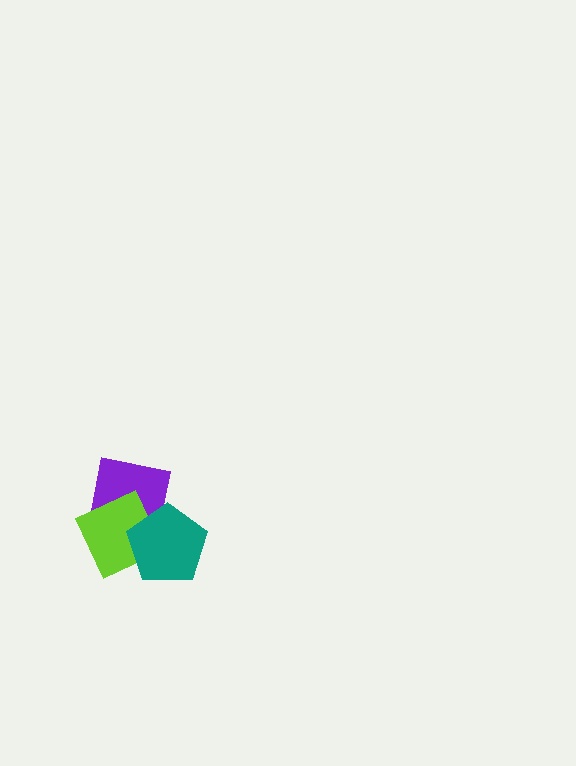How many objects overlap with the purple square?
2 objects overlap with the purple square.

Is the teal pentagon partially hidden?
No, no other shape covers it.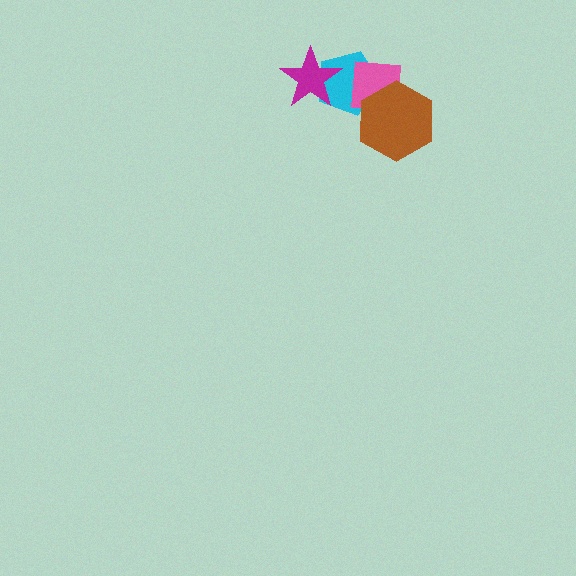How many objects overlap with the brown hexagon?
2 objects overlap with the brown hexagon.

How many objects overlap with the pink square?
2 objects overlap with the pink square.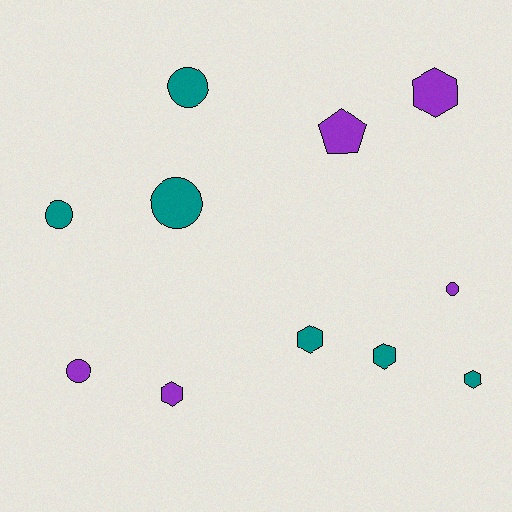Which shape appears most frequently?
Circle, with 5 objects.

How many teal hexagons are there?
There are 3 teal hexagons.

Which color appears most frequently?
Teal, with 6 objects.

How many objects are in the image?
There are 11 objects.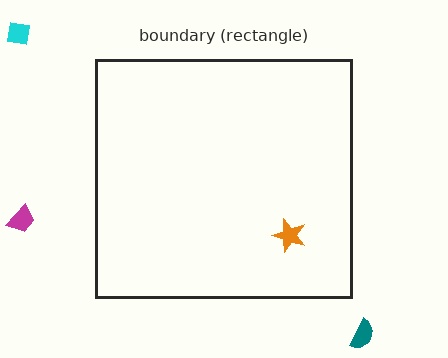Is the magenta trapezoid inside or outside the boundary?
Outside.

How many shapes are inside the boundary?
1 inside, 3 outside.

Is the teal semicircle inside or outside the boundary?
Outside.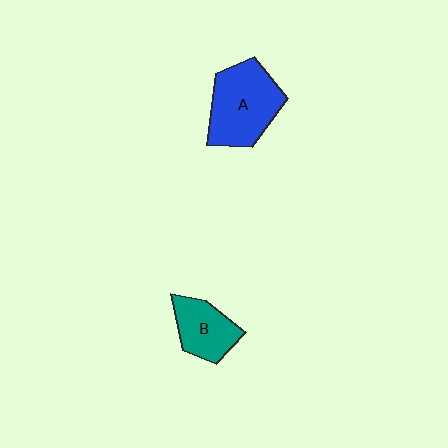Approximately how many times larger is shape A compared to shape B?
Approximately 1.6 times.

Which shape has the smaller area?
Shape B (teal).